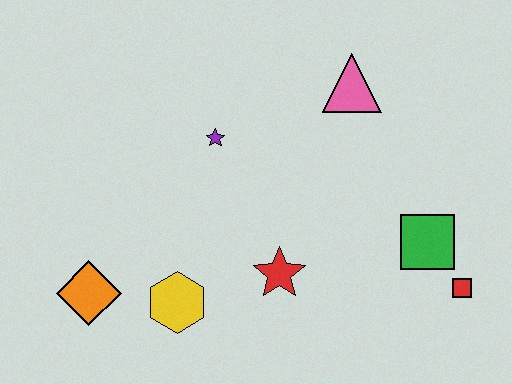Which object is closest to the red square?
The green square is closest to the red square.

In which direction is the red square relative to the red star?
The red square is to the right of the red star.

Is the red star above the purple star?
No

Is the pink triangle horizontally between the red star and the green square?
Yes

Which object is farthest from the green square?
The orange diamond is farthest from the green square.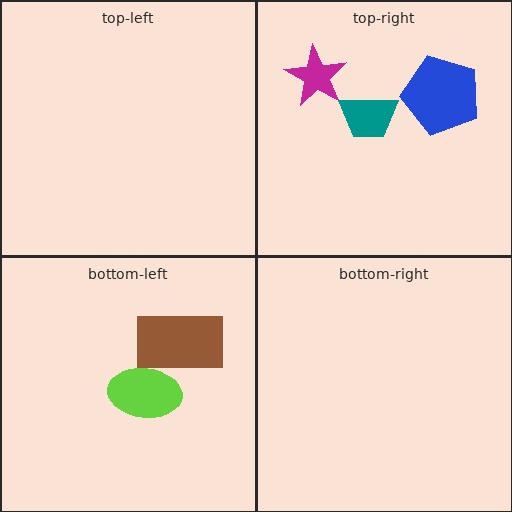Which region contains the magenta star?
The top-right region.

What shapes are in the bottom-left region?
The brown rectangle, the lime ellipse.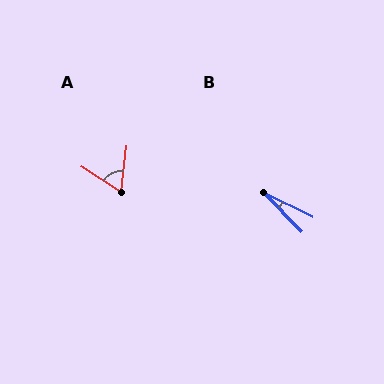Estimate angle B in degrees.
Approximately 19 degrees.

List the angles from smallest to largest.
B (19°), A (64°).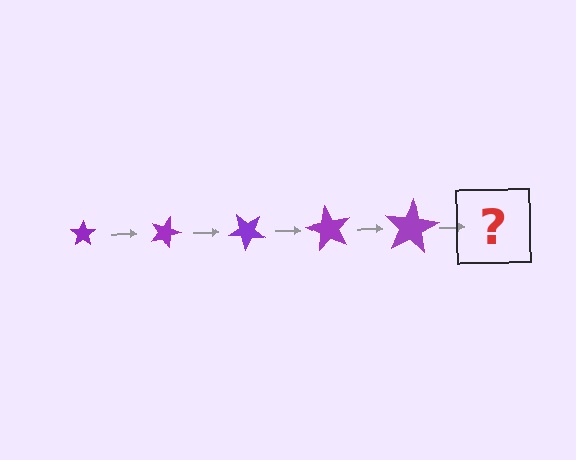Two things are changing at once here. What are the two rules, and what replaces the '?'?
The two rules are that the star grows larger each step and it rotates 20 degrees each step. The '?' should be a star, larger than the previous one and rotated 100 degrees from the start.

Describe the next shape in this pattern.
It should be a star, larger than the previous one and rotated 100 degrees from the start.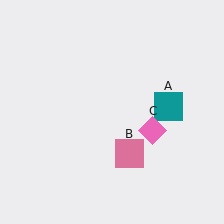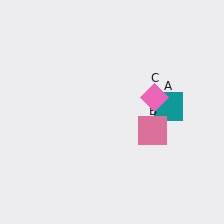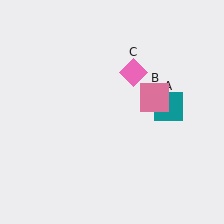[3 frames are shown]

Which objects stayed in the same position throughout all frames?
Teal square (object A) remained stationary.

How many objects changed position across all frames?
2 objects changed position: pink square (object B), pink diamond (object C).